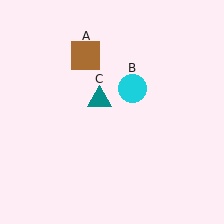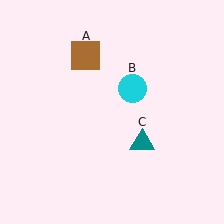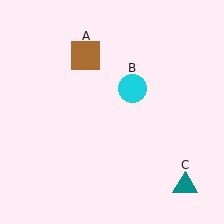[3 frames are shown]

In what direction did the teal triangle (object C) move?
The teal triangle (object C) moved down and to the right.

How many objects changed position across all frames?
1 object changed position: teal triangle (object C).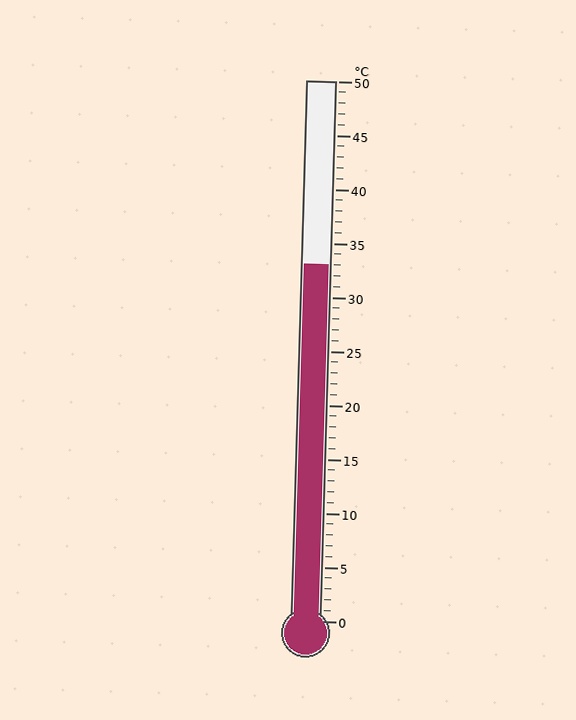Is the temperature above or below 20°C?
The temperature is above 20°C.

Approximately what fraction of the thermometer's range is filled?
The thermometer is filled to approximately 65% of its range.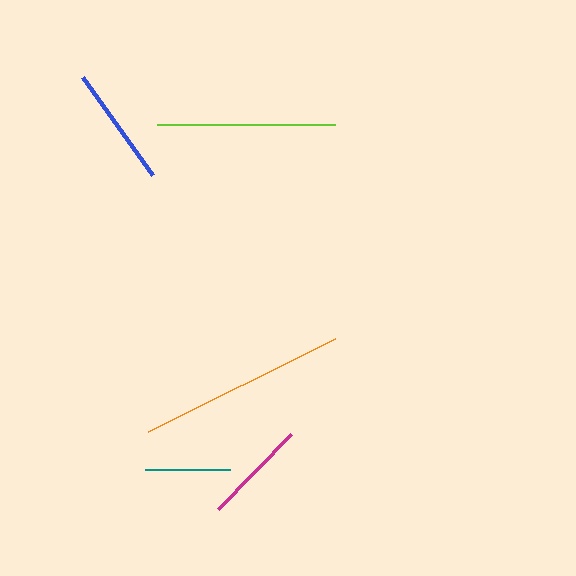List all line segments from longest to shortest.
From longest to shortest: orange, lime, blue, magenta, teal.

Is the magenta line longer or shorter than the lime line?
The lime line is longer than the magenta line.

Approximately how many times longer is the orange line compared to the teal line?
The orange line is approximately 2.5 times the length of the teal line.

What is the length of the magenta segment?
The magenta segment is approximately 105 pixels long.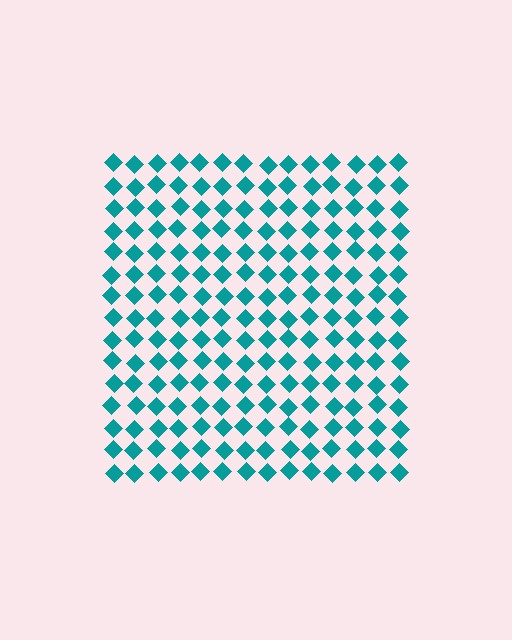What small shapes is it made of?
It is made of small diamonds.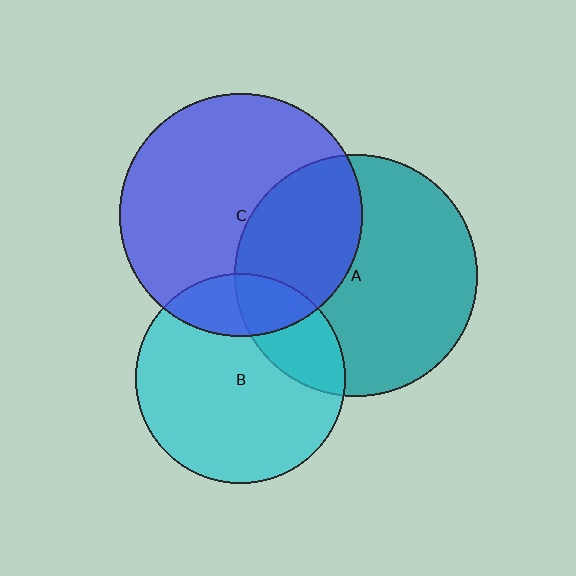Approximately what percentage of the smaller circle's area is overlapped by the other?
Approximately 20%.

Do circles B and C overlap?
Yes.